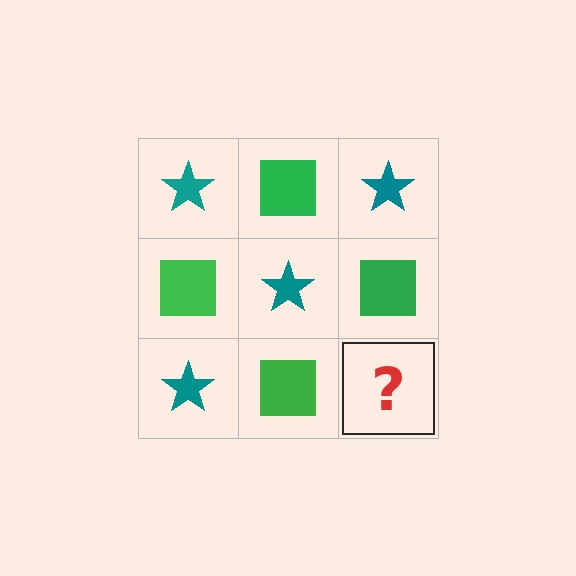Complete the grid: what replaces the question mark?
The question mark should be replaced with a teal star.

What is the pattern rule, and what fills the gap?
The rule is that it alternates teal star and green square in a checkerboard pattern. The gap should be filled with a teal star.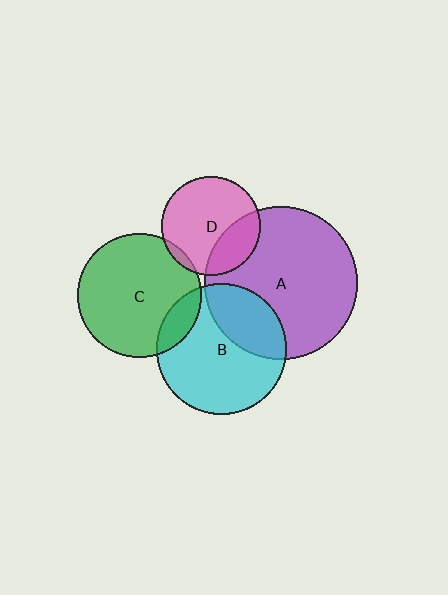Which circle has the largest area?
Circle A (purple).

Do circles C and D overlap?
Yes.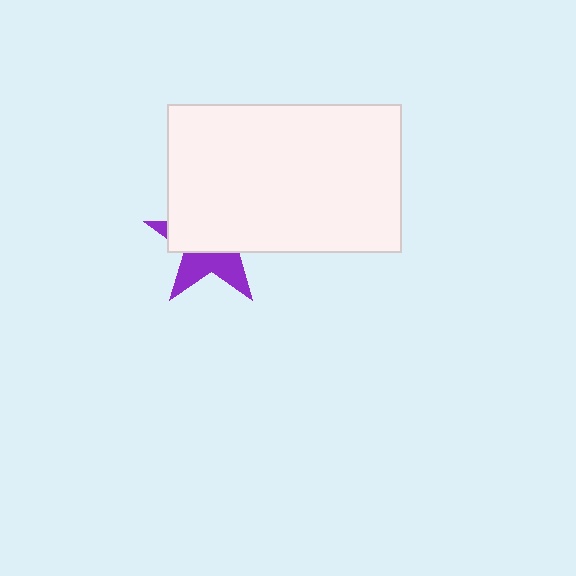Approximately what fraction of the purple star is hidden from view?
Roughly 61% of the purple star is hidden behind the white rectangle.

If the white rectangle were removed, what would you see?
You would see the complete purple star.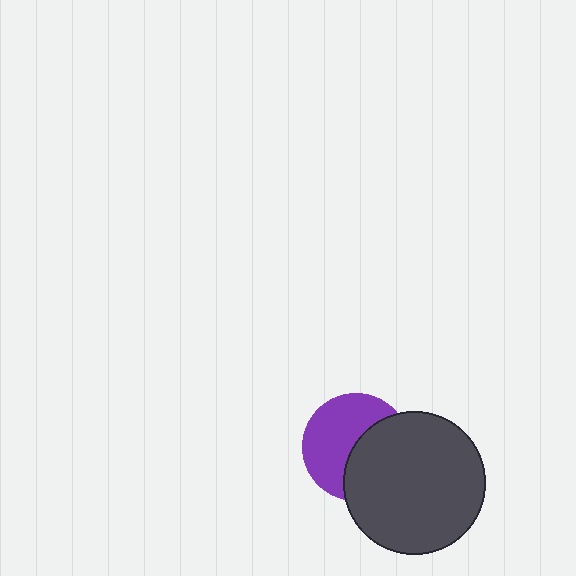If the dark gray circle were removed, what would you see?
You would see the complete purple circle.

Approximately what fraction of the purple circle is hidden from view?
Roughly 45% of the purple circle is hidden behind the dark gray circle.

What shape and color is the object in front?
The object in front is a dark gray circle.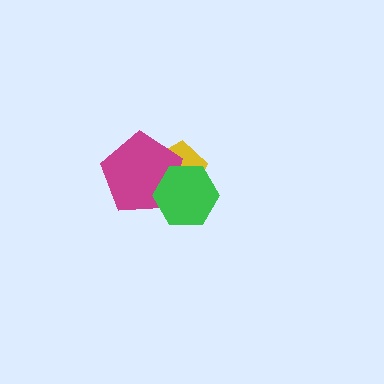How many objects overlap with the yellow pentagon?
2 objects overlap with the yellow pentagon.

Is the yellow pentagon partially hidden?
Yes, it is partially covered by another shape.